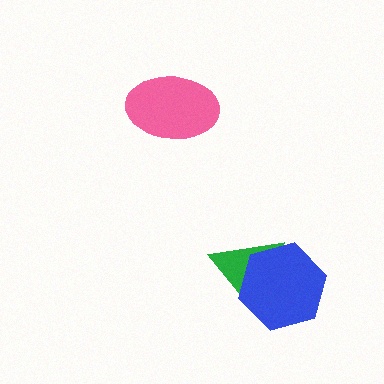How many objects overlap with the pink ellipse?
0 objects overlap with the pink ellipse.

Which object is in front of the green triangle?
The blue hexagon is in front of the green triangle.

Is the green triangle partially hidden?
Yes, it is partially covered by another shape.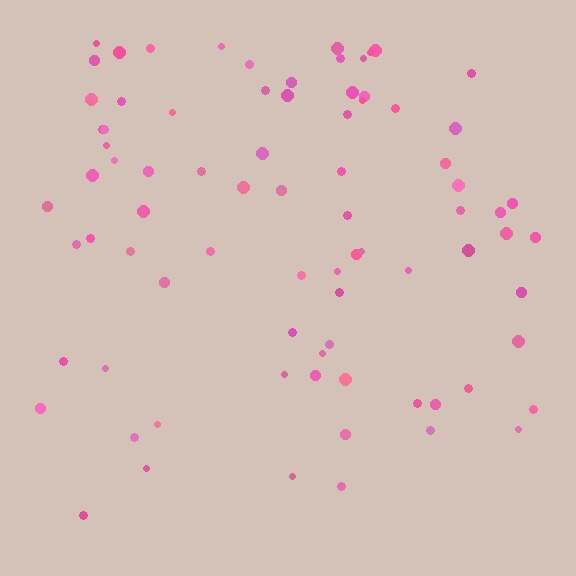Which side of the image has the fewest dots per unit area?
The bottom.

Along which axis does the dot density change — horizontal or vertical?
Vertical.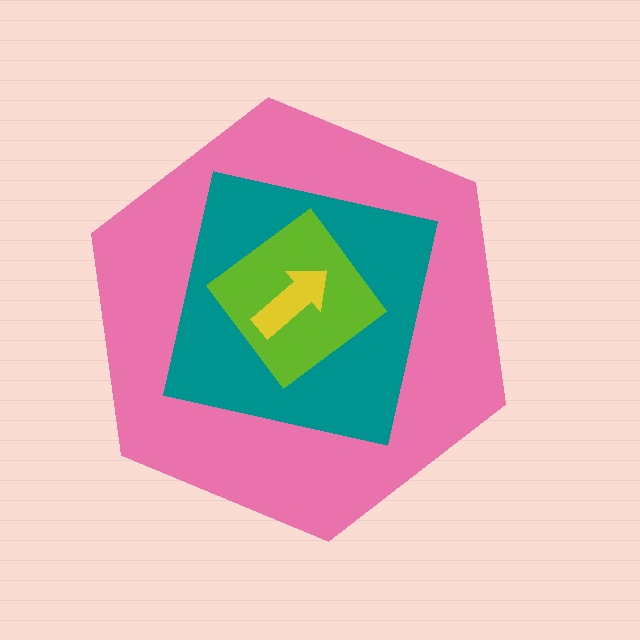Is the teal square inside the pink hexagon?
Yes.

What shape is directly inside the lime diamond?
The yellow arrow.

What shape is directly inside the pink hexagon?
The teal square.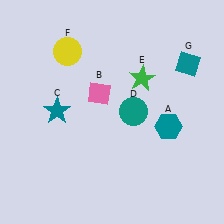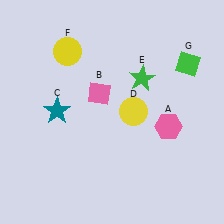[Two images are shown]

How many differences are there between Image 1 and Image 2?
There are 3 differences between the two images.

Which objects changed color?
A changed from teal to pink. D changed from teal to yellow. G changed from teal to green.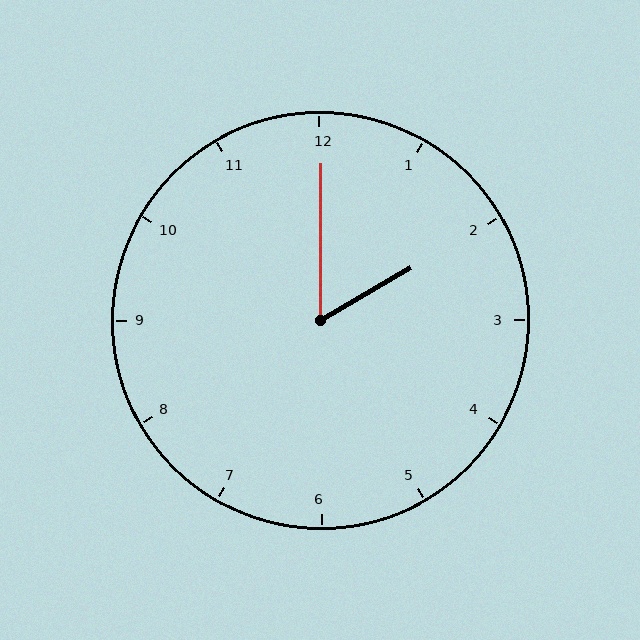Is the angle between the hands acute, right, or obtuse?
It is acute.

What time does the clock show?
2:00.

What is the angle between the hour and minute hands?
Approximately 60 degrees.